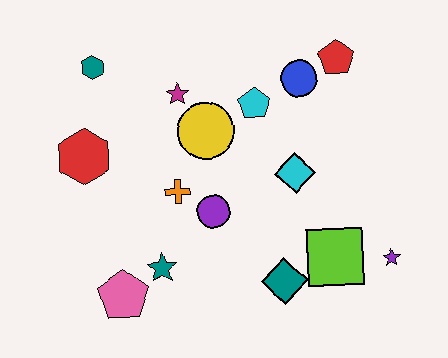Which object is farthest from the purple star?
The teal hexagon is farthest from the purple star.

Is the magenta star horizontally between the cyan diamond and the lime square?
No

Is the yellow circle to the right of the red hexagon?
Yes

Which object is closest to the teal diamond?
The lime square is closest to the teal diamond.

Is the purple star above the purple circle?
No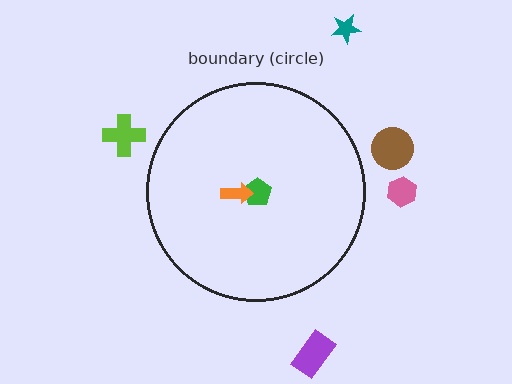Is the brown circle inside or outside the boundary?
Outside.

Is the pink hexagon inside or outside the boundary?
Outside.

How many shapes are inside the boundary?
2 inside, 5 outside.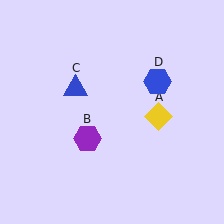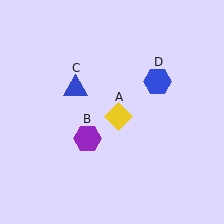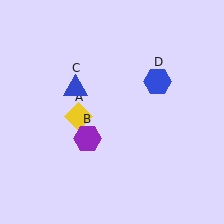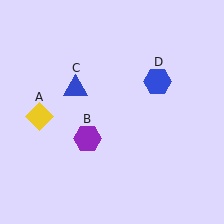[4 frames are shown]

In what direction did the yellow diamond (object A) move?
The yellow diamond (object A) moved left.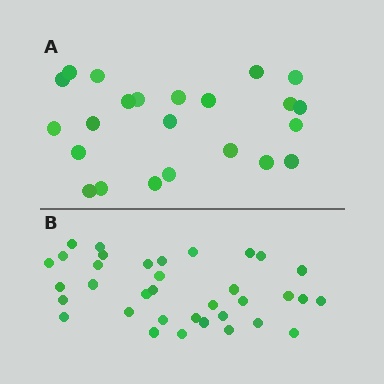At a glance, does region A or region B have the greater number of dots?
Region B (the bottom region) has more dots.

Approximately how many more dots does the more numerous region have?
Region B has roughly 12 or so more dots than region A.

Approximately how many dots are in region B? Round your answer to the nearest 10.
About 40 dots. (The exact count is 35, which rounds to 40.)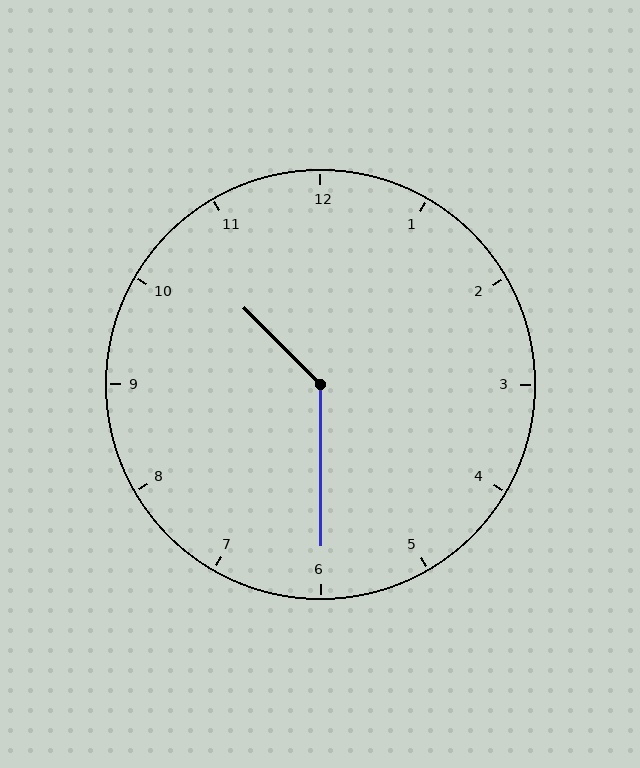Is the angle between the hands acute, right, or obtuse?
It is obtuse.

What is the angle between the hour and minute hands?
Approximately 135 degrees.